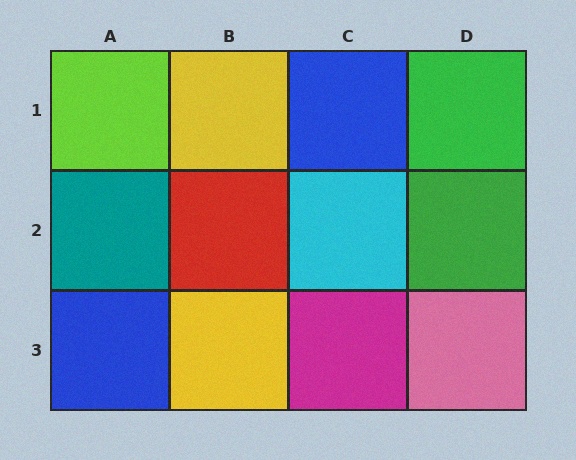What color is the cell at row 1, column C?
Blue.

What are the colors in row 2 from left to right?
Teal, red, cyan, green.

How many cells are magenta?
1 cell is magenta.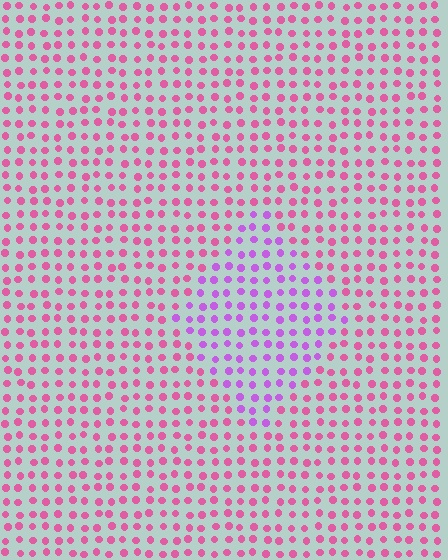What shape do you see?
I see a diamond.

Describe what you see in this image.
The image is filled with small pink elements in a uniform arrangement. A diamond-shaped region is visible where the elements are tinted to a slightly different hue, forming a subtle color boundary.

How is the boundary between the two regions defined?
The boundary is defined purely by a slight shift in hue (about 41 degrees). Spacing, size, and orientation are identical on both sides.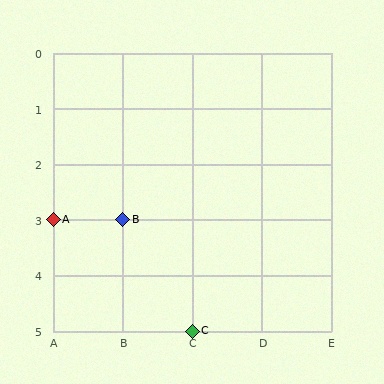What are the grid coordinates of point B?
Point B is at grid coordinates (B, 3).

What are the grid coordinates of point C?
Point C is at grid coordinates (C, 5).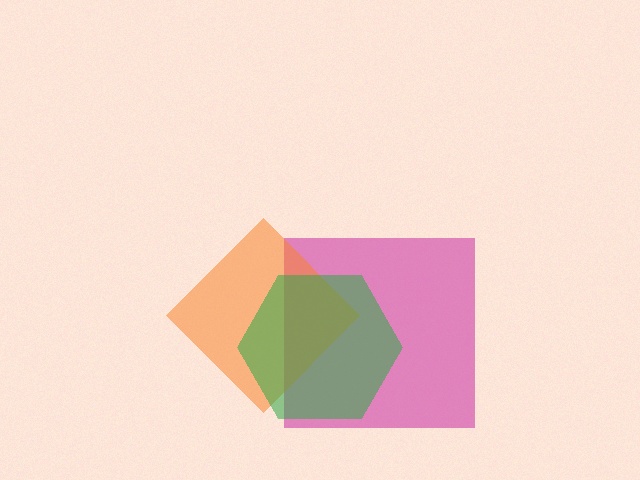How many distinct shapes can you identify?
There are 3 distinct shapes: a magenta square, an orange diamond, a green hexagon.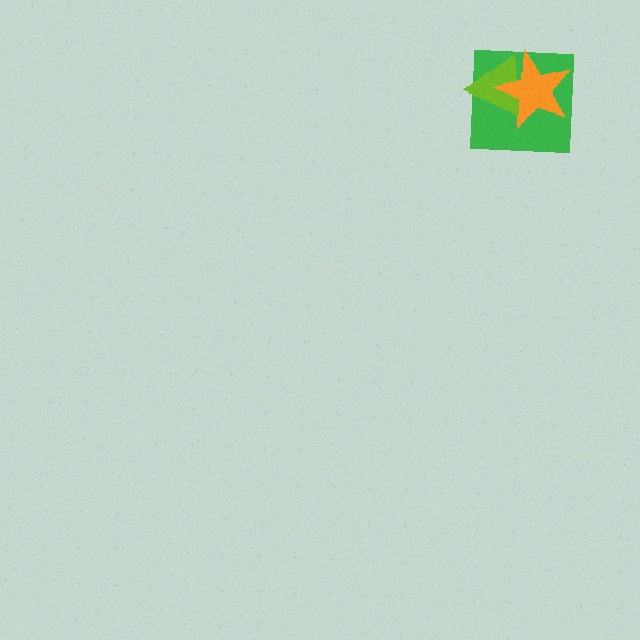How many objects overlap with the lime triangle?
2 objects overlap with the lime triangle.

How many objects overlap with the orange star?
2 objects overlap with the orange star.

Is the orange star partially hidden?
No, no other shape covers it.